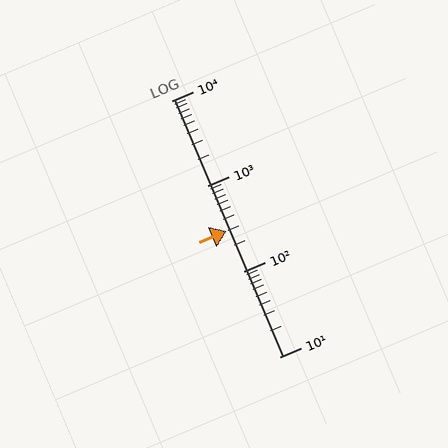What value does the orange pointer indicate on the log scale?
The pointer indicates approximately 300.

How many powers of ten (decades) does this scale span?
The scale spans 3 decades, from 10 to 10000.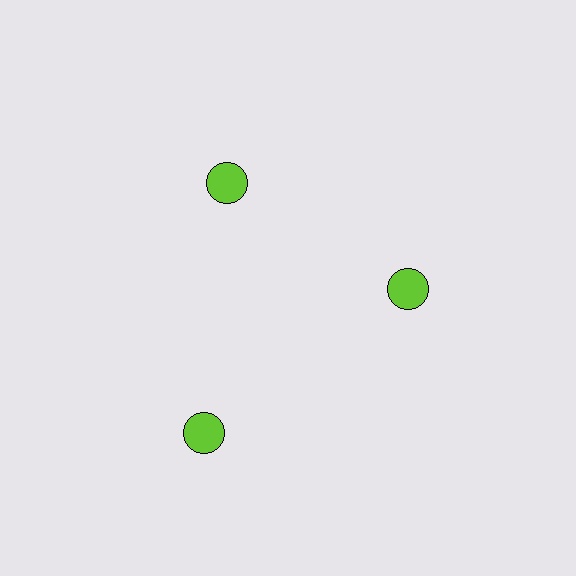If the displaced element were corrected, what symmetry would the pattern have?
It would have 3-fold rotational symmetry — the pattern would map onto itself every 120 degrees.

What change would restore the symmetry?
The symmetry would be restored by moving it inward, back onto the ring so that all 3 circles sit at equal angles and equal distance from the center.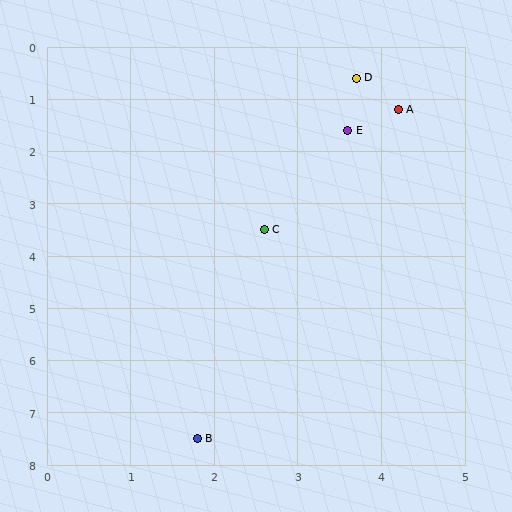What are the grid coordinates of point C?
Point C is at approximately (2.6, 3.5).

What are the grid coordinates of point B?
Point B is at approximately (1.8, 7.5).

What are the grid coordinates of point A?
Point A is at approximately (4.2, 1.2).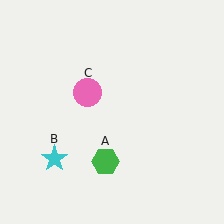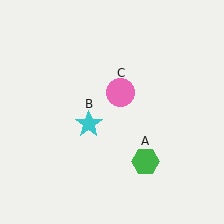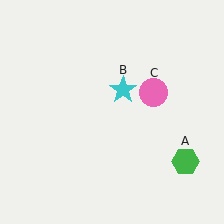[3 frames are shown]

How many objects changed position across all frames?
3 objects changed position: green hexagon (object A), cyan star (object B), pink circle (object C).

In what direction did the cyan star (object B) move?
The cyan star (object B) moved up and to the right.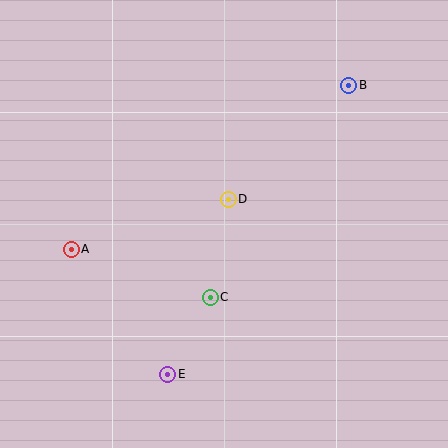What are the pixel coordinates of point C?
Point C is at (210, 297).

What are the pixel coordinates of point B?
Point B is at (349, 85).